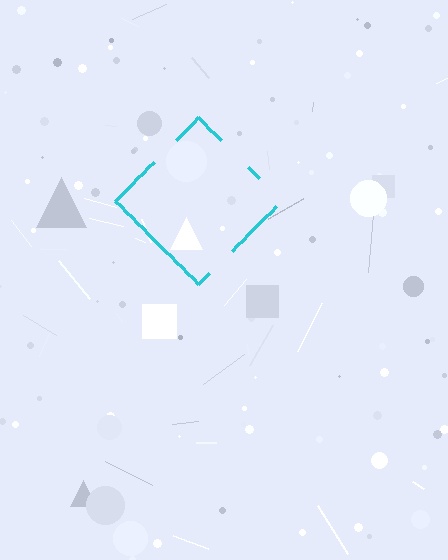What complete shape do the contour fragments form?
The contour fragments form a diamond.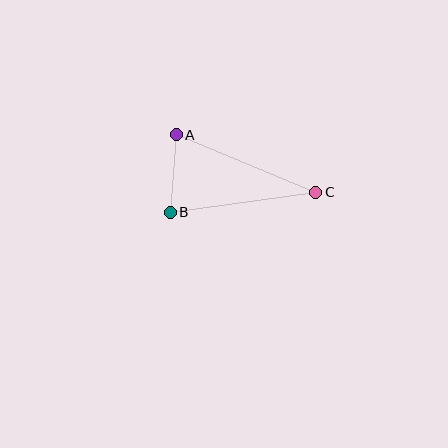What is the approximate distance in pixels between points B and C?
The distance between B and C is approximately 147 pixels.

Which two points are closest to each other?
Points A and B are closest to each other.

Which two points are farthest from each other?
Points A and C are farthest from each other.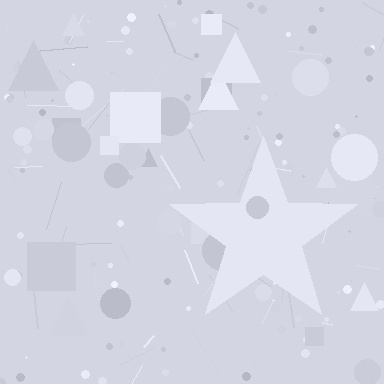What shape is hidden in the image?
A star is hidden in the image.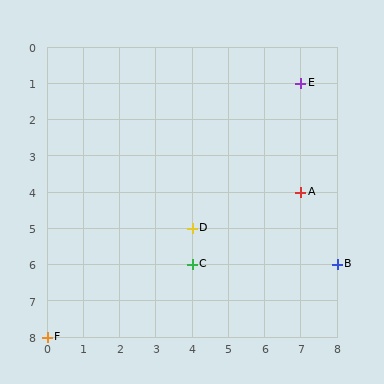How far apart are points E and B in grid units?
Points E and B are 1 column and 5 rows apart (about 5.1 grid units diagonally).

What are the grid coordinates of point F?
Point F is at grid coordinates (0, 8).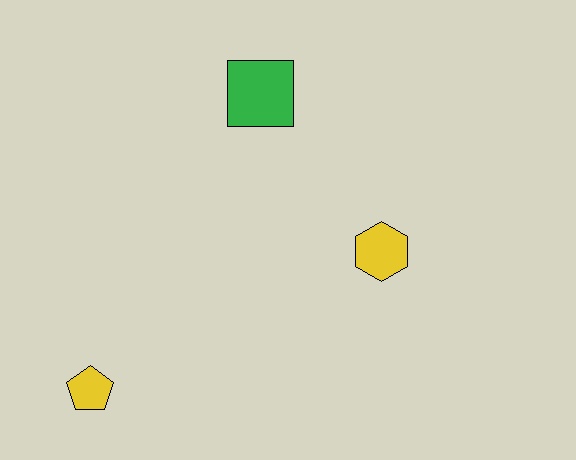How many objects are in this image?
There are 3 objects.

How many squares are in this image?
There is 1 square.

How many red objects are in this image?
There are no red objects.